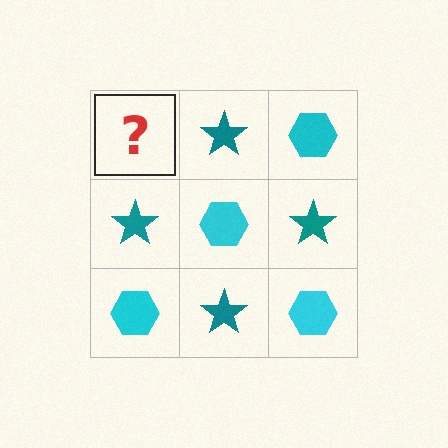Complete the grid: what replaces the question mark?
The question mark should be replaced with a cyan hexagon.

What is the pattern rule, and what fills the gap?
The rule is that it alternates cyan hexagon and teal star in a checkerboard pattern. The gap should be filled with a cyan hexagon.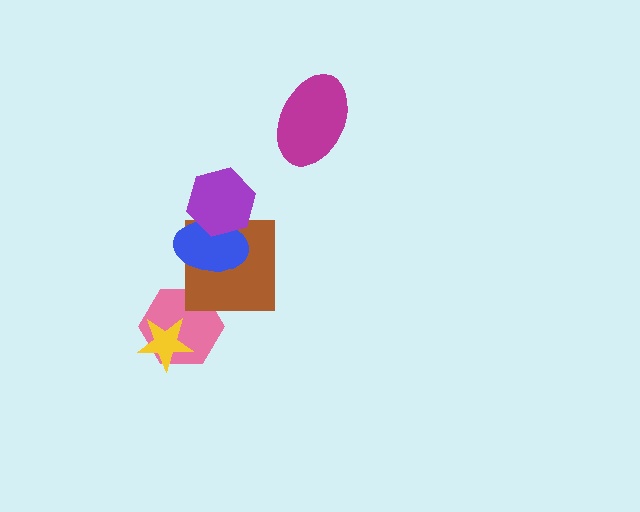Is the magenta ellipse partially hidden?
No, no other shape covers it.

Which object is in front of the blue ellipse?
The purple hexagon is in front of the blue ellipse.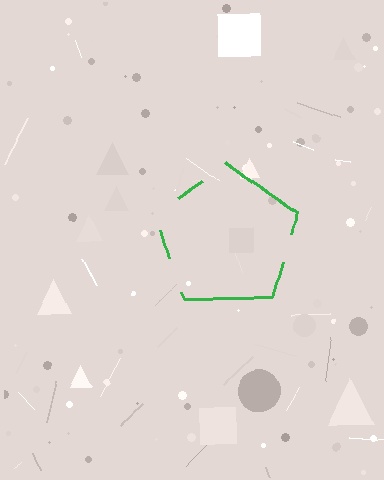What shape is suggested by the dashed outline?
The dashed outline suggests a pentagon.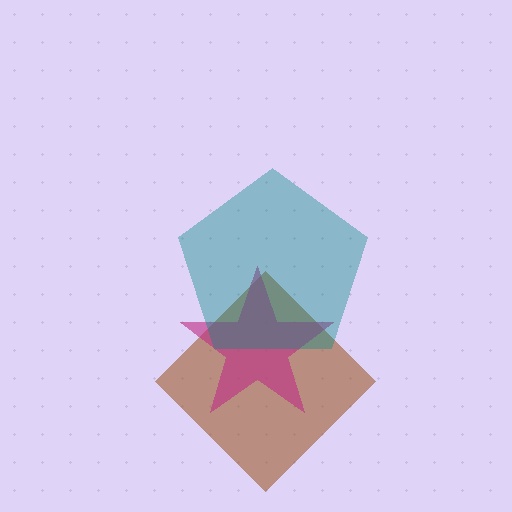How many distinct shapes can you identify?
There are 3 distinct shapes: a brown diamond, a magenta star, a teal pentagon.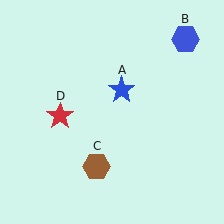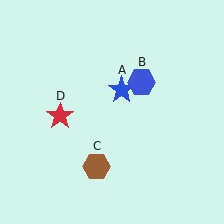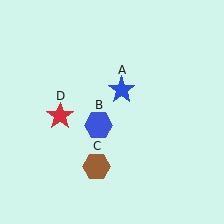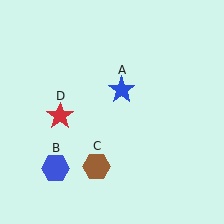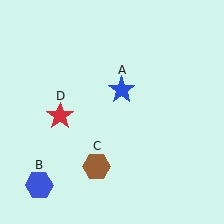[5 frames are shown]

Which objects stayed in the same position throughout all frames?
Blue star (object A) and brown hexagon (object C) and red star (object D) remained stationary.